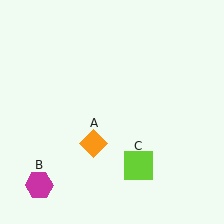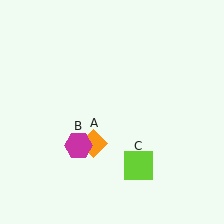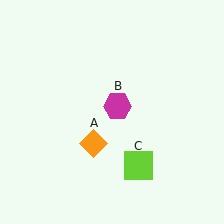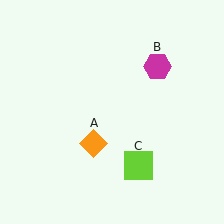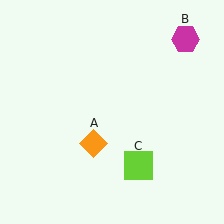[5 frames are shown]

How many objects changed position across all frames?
1 object changed position: magenta hexagon (object B).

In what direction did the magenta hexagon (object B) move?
The magenta hexagon (object B) moved up and to the right.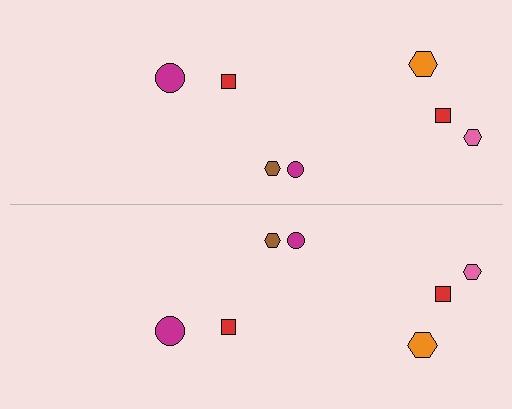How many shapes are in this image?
There are 14 shapes in this image.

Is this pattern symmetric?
Yes, this pattern has bilateral (reflection) symmetry.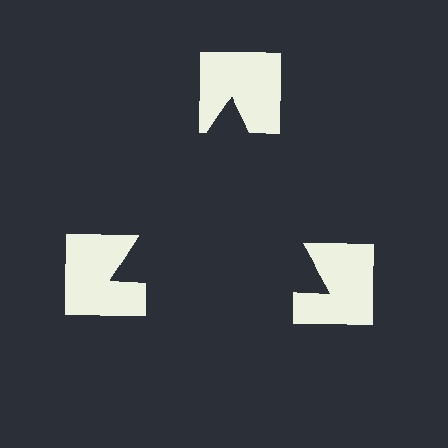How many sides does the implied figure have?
3 sides.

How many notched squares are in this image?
There are 3 — one at each vertex of the illusory triangle.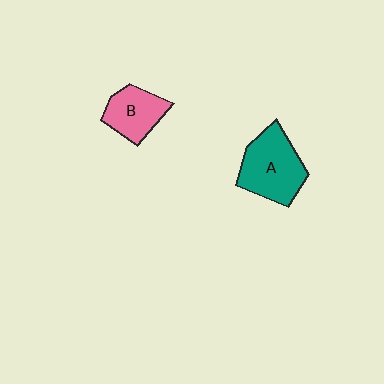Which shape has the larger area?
Shape A (teal).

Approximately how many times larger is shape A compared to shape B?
Approximately 1.5 times.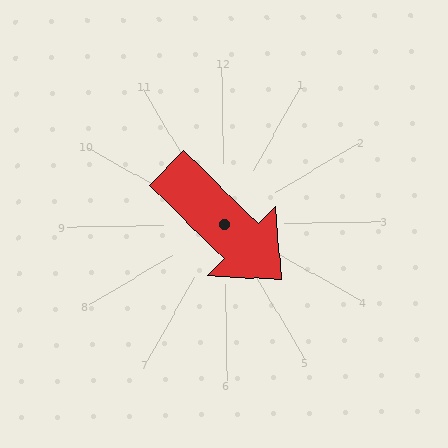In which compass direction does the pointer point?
Southeast.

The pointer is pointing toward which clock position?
Roughly 5 o'clock.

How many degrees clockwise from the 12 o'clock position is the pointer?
Approximately 135 degrees.